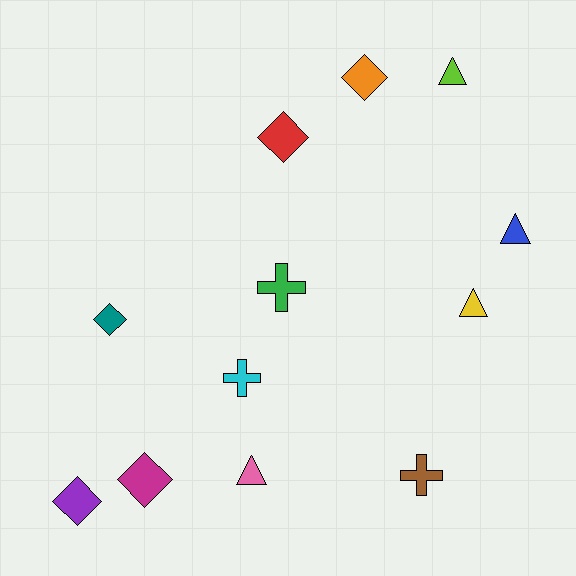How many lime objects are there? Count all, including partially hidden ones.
There is 1 lime object.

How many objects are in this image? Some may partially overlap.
There are 12 objects.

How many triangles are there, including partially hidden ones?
There are 4 triangles.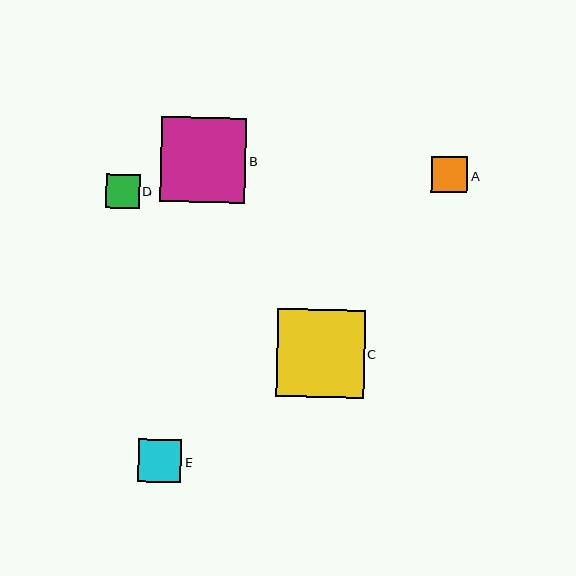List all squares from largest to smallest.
From largest to smallest: C, B, E, A, D.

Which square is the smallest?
Square D is the smallest with a size of approximately 34 pixels.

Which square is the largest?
Square C is the largest with a size of approximately 88 pixels.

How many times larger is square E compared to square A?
Square E is approximately 1.2 times the size of square A.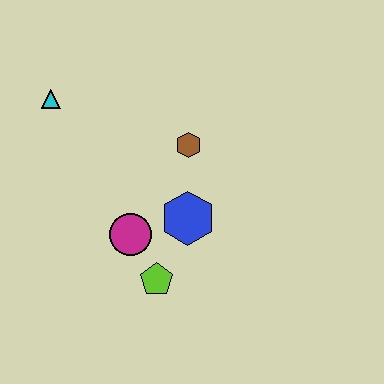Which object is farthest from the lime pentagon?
The cyan triangle is farthest from the lime pentagon.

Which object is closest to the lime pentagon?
The magenta circle is closest to the lime pentagon.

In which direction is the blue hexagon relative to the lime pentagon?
The blue hexagon is above the lime pentagon.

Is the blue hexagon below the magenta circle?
No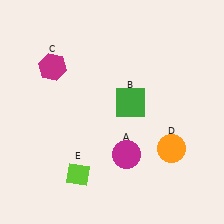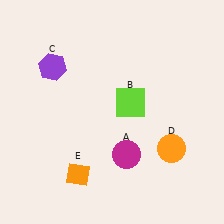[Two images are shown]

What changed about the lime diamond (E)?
In Image 1, E is lime. In Image 2, it changed to orange.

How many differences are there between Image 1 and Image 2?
There are 3 differences between the two images.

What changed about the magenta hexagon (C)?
In Image 1, C is magenta. In Image 2, it changed to purple.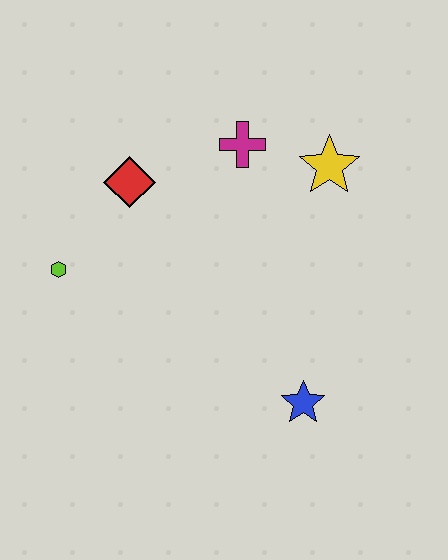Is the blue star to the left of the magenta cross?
No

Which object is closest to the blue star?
The yellow star is closest to the blue star.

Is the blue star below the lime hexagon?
Yes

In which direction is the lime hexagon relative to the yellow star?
The lime hexagon is to the left of the yellow star.